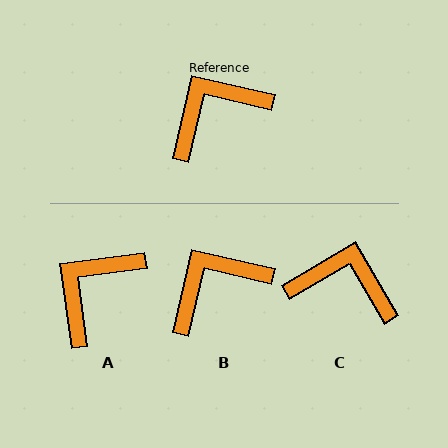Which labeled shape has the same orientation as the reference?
B.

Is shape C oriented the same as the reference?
No, it is off by about 47 degrees.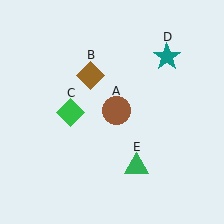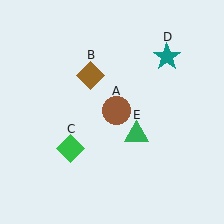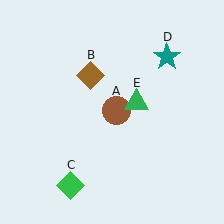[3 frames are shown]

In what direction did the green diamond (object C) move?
The green diamond (object C) moved down.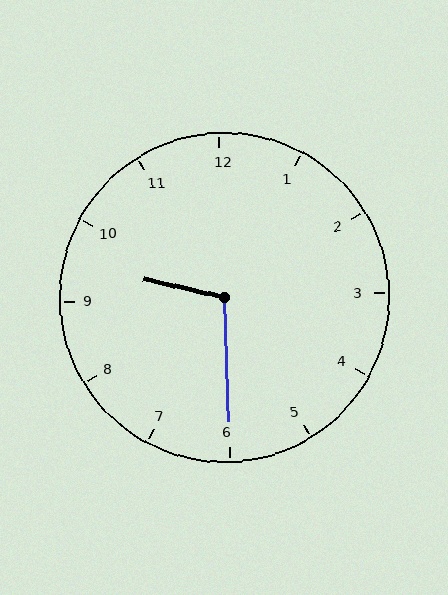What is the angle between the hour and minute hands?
Approximately 105 degrees.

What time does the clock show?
9:30.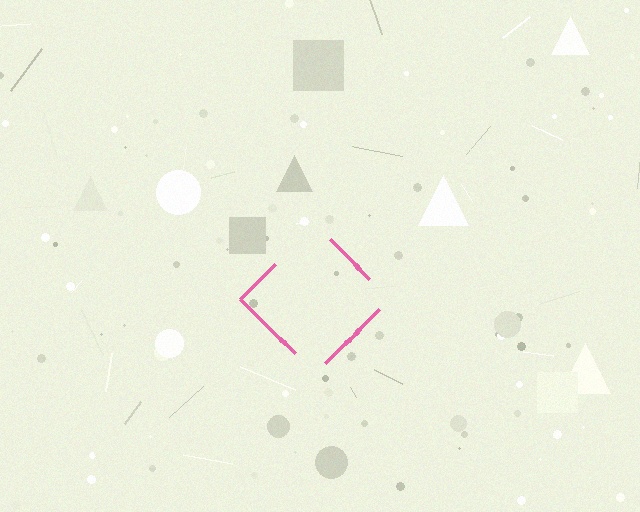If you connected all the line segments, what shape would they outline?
They would outline a diamond.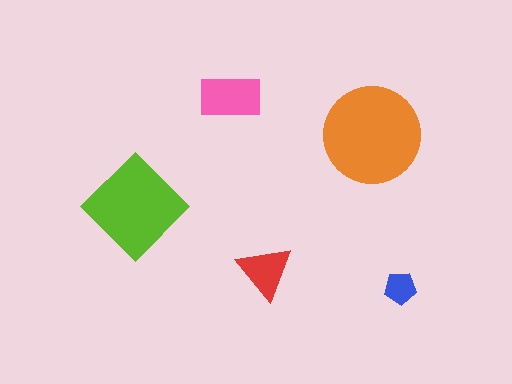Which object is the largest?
The orange circle.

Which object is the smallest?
The blue pentagon.